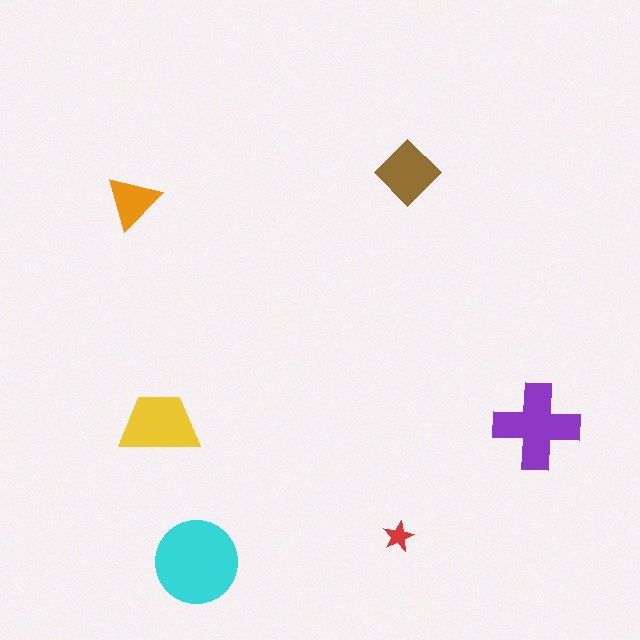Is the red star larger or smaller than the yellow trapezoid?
Smaller.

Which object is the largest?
The cyan circle.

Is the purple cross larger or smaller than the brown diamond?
Larger.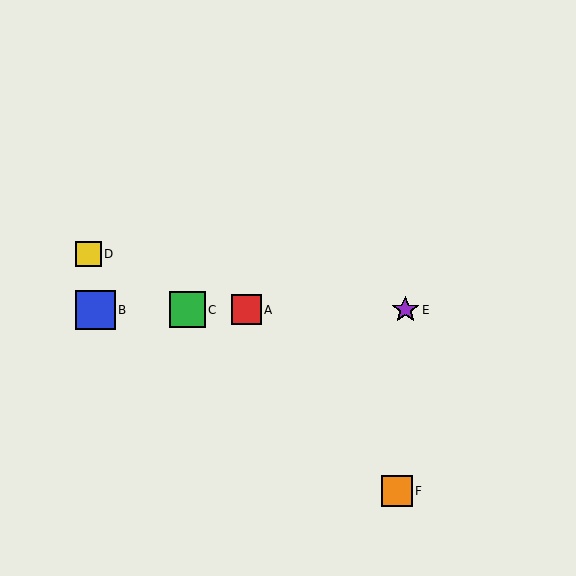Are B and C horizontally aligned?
Yes, both are at y≈310.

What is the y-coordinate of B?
Object B is at y≈310.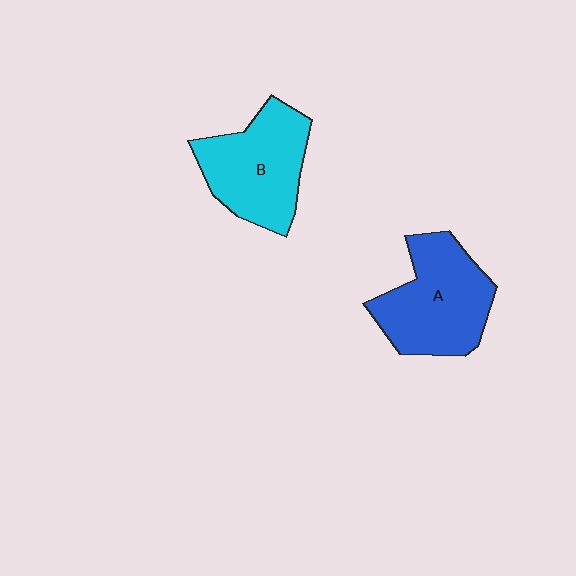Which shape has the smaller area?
Shape B (cyan).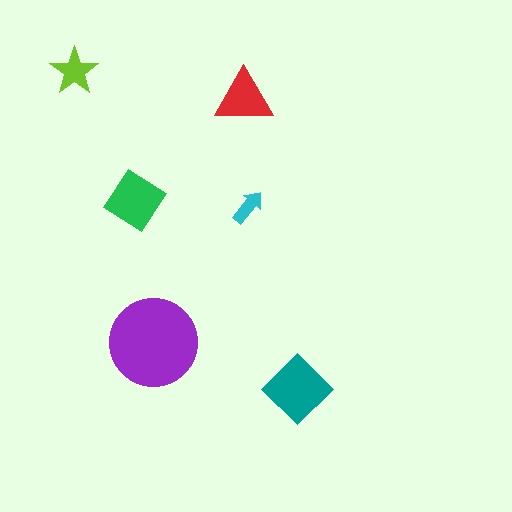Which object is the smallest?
The cyan arrow.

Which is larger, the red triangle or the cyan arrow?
The red triangle.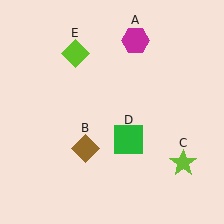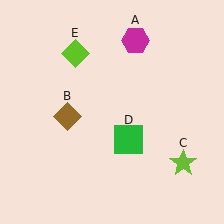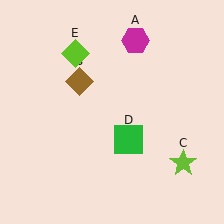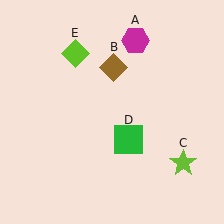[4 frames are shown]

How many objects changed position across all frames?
1 object changed position: brown diamond (object B).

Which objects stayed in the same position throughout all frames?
Magenta hexagon (object A) and lime star (object C) and green square (object D) and lime diamond (object E) remained stationary.